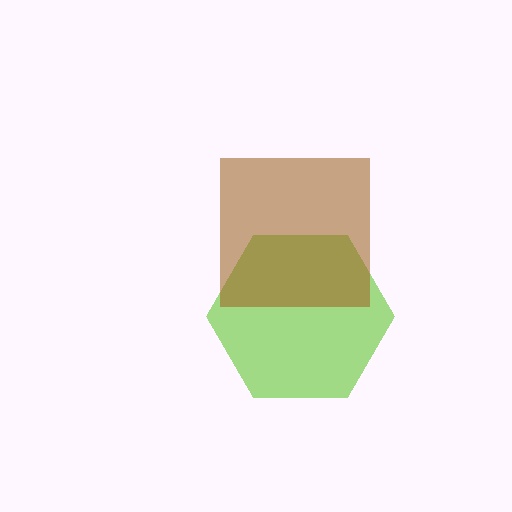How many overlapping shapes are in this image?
There are 2 overlapping shapes in the image.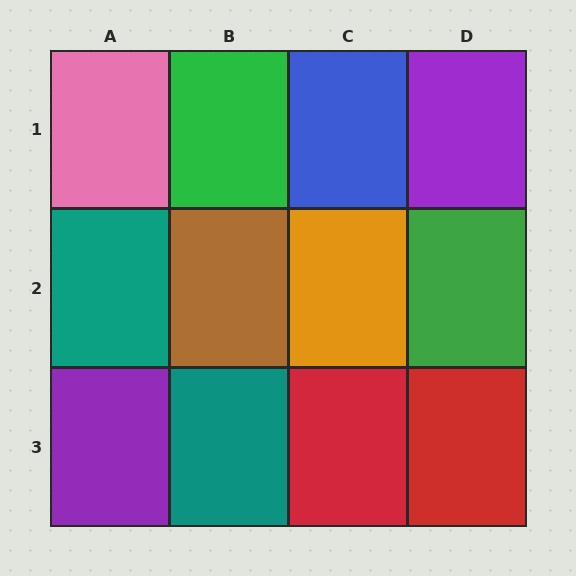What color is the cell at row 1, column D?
Purple.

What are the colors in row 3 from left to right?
Purple, teal, red, red.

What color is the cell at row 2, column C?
Orange.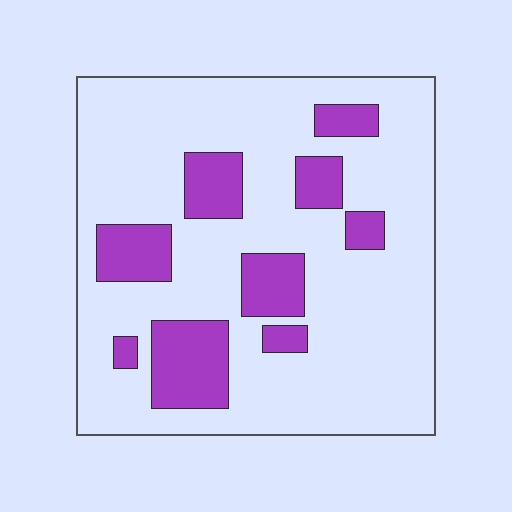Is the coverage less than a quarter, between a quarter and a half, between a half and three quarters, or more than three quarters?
Less than a quarter.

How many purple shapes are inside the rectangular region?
9.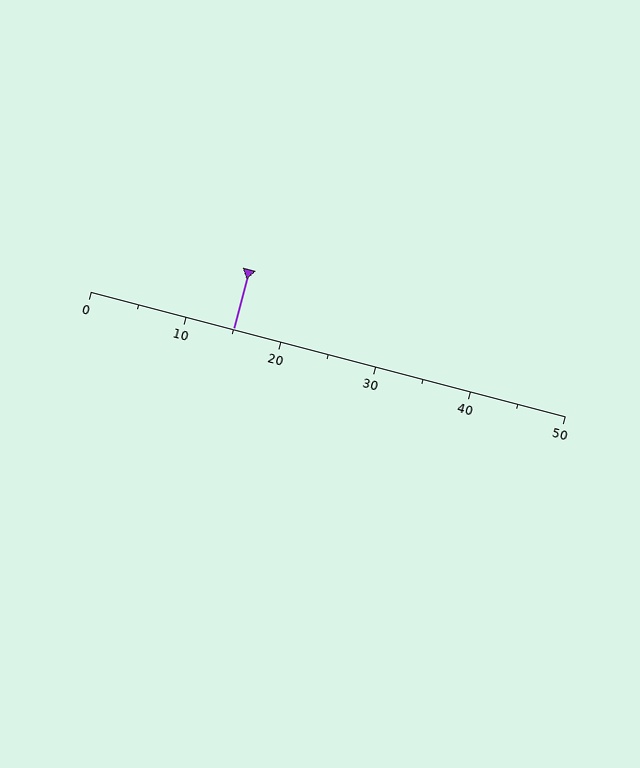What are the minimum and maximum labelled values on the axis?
The axis runs from 0 to 50.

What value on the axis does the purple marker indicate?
The marker indicates approximately 15.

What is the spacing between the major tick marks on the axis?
The major ticks are spaced 10 apart.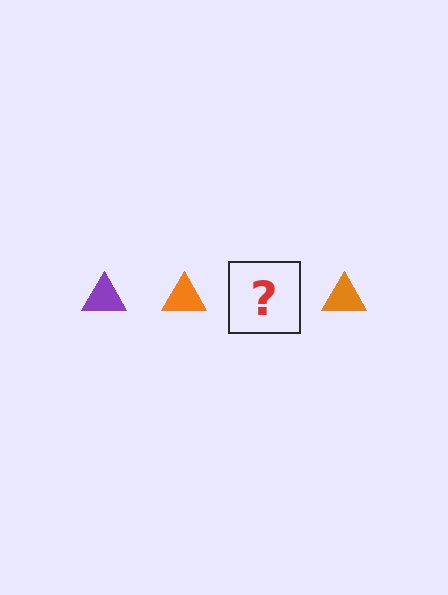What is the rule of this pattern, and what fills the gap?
The rule is that the pattern cycles through purple, orange triangles. The gap should be filled with a purple triangle.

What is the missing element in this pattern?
The missing element is a purple triangle.